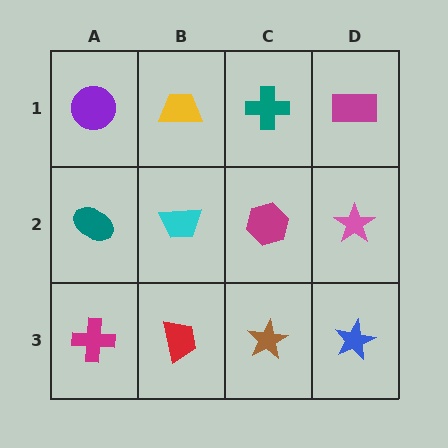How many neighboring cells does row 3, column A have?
2.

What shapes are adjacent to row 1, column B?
A cyan trapezoid (row 2, column B), a purple circle (row 1, column A), a teal cross (row 1, column C).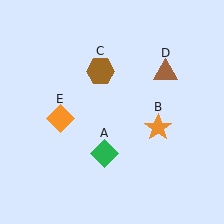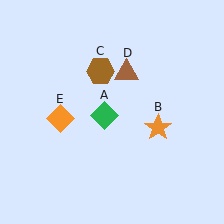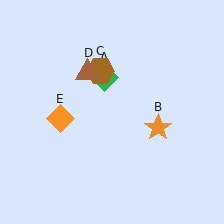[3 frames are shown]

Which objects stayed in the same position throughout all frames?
Orange star (object B) and brown hexagon (object C) and orange diamond (object E) remained stationary.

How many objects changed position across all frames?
2 objects changed position: green diamond (object A), brown triangle (object D).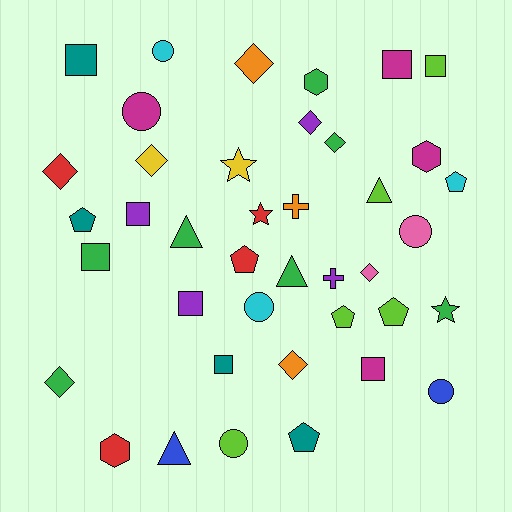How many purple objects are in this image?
There are 4 purple objects.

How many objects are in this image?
There are 40 objects.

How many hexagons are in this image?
There are 3 hexagons.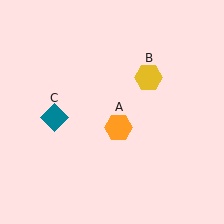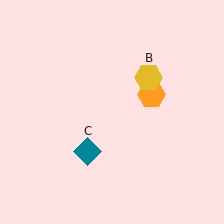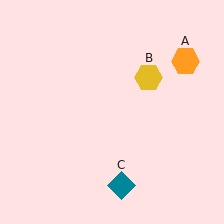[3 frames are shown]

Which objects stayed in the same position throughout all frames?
Yellow hexagon (object B) remained stationary.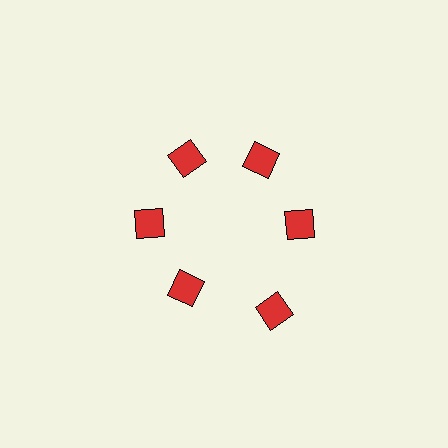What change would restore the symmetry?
The symmetry would be restored by moving it inward, back onto the ring so that all 6 diamonds sit at equal angles and equal distance from the center.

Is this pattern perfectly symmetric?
No. The 6 red diamonds are arranged in a ring, but one element near the 5 o'clock position is pushed outward from the center, breaking the 6-fold rotational symmetry.